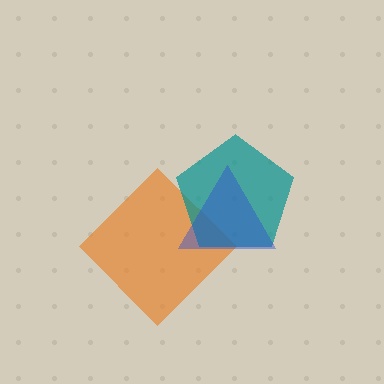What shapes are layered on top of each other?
The layered shapes are: an orange diamond, a teal pentagon, a blue triangle.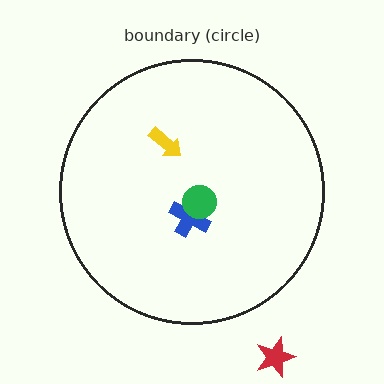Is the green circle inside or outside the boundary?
Inside.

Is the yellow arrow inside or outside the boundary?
Inside.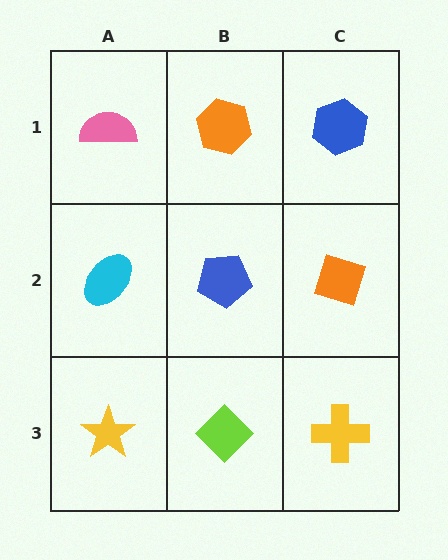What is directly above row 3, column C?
An orange diamond.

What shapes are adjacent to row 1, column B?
A blue pentagon (row 2, column B), a pink semicircle (row 1, column A), a blue hexagon (row 1, column C).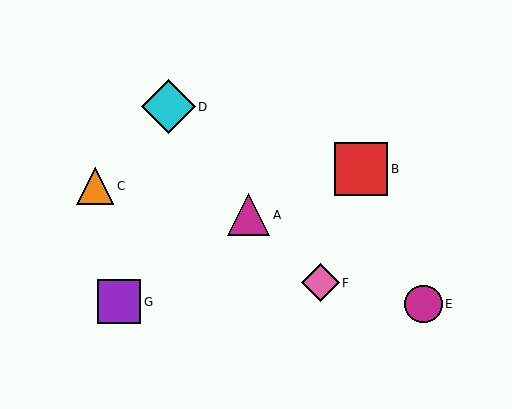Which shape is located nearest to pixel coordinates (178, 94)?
The cyan diamond (labeled D) at (168, 107) is nearest to that location.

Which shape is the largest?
The cyan diamond (labeled D) is the largest.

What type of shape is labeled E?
Shape E is a magenta circle.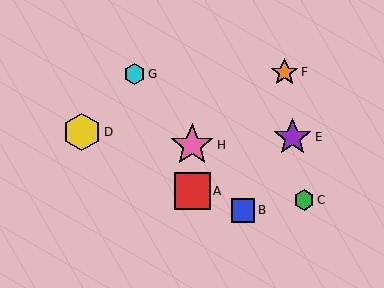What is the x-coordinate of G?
Object G is at x≈135.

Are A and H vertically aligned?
Yes, both are at x≈192.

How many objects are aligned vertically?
2 objects (A, H) are aligned vertically.